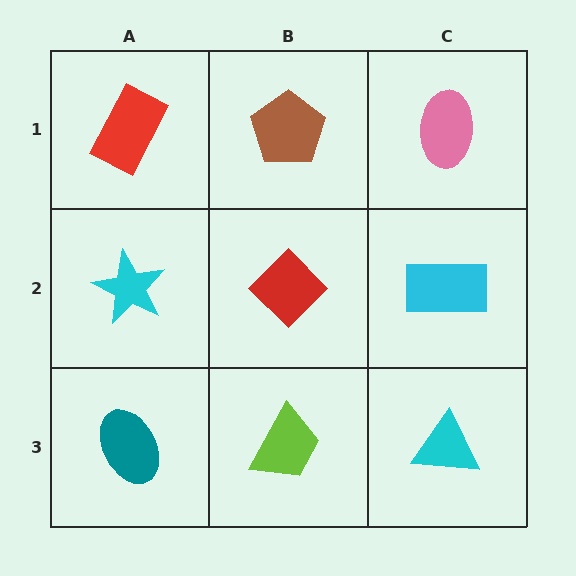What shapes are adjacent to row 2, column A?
A red rectangle (row 1, column A), a teal ellipse (row 3, column A), a red diamond (row 2, column B).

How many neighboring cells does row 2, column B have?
4.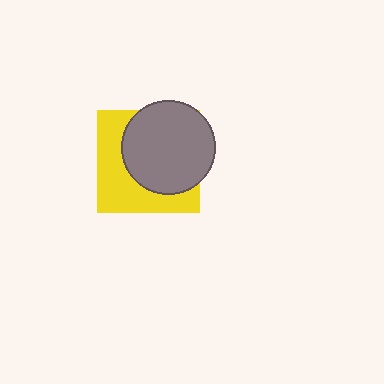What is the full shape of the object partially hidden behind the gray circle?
The partially hidden object is a yellow square.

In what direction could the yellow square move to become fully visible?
The yellow square could move toward the lower-left. That would shift it out from behind the gray circle entirely.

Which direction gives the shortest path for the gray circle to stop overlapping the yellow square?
Moving toward the upper-right gives the shortest separation.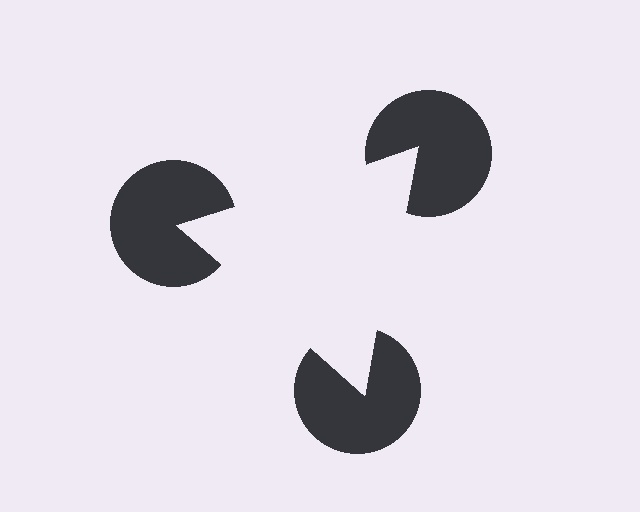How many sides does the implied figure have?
3 sides.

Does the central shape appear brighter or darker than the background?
It typically appears slightly brighter than the background, even though no actual brightness change is drawn.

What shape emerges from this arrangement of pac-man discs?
An illusory triangle — its edges are inferred from the aligned wedge cuts in the pac-man discs, not physically drawn.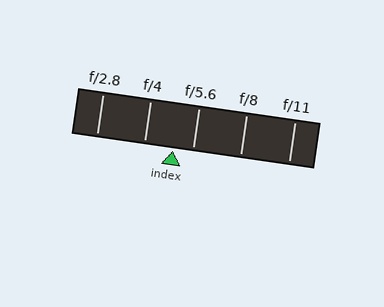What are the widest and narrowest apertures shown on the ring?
The widest aperture shown is f/2.8 and the narrowest is f/11.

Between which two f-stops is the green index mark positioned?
The index mark is between f/4 and f/5.6.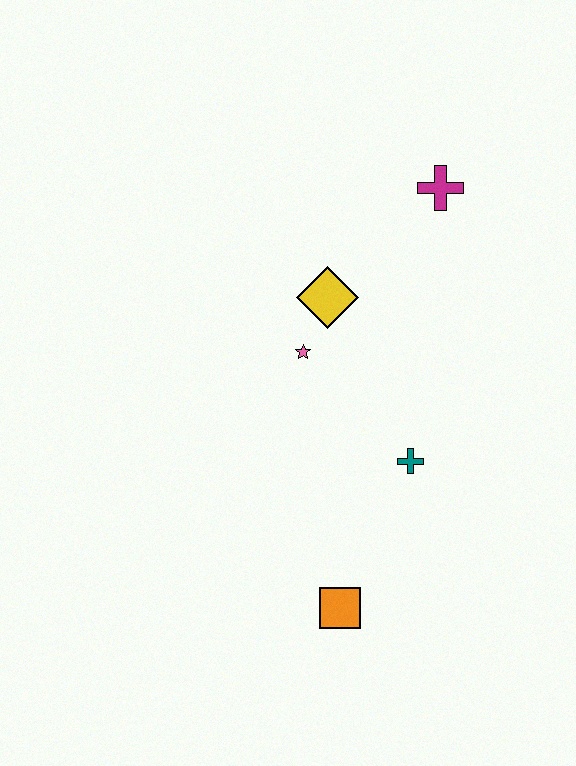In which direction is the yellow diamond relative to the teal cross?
The yellow diamond is above the teal cross.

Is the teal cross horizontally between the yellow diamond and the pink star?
No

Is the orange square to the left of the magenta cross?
Yes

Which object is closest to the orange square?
The teal cross is closest to the orange square.